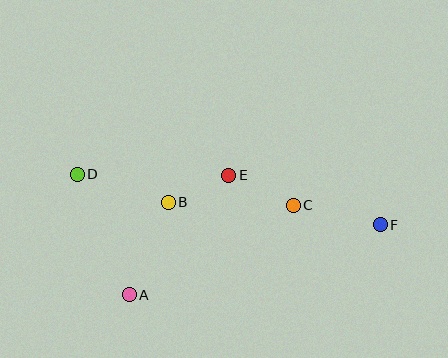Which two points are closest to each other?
Points B and E are closest to each other.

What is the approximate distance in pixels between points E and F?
The distance between E and F is approximately 159 pixels.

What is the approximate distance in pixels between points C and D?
The distance between C and D is approximately 218 pixels.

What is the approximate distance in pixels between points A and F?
The distance between A and F is approximately 260 pixels.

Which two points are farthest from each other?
Points D and F are farthest from each other.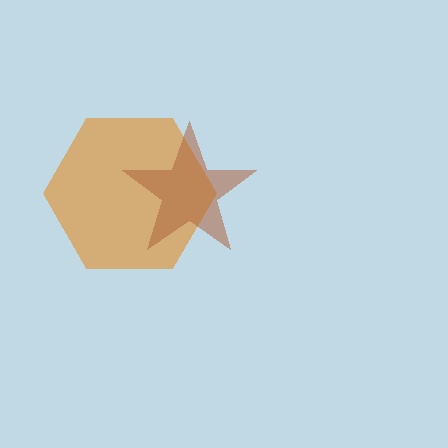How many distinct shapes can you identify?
There are 2 distinct shapes: an orange hexagon, a brown star.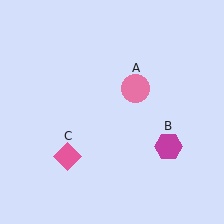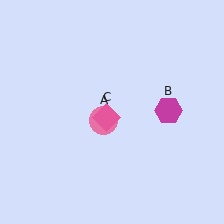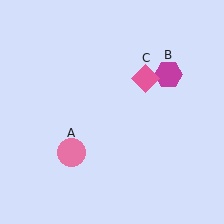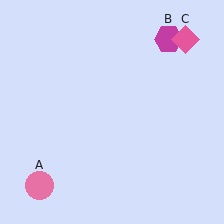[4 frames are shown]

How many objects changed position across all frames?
3 objects changed position: pink circle (object A), magenta hexagon (object B), pink diamond (object C).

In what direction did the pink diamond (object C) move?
The pink diamond (object C) moved up and to the right.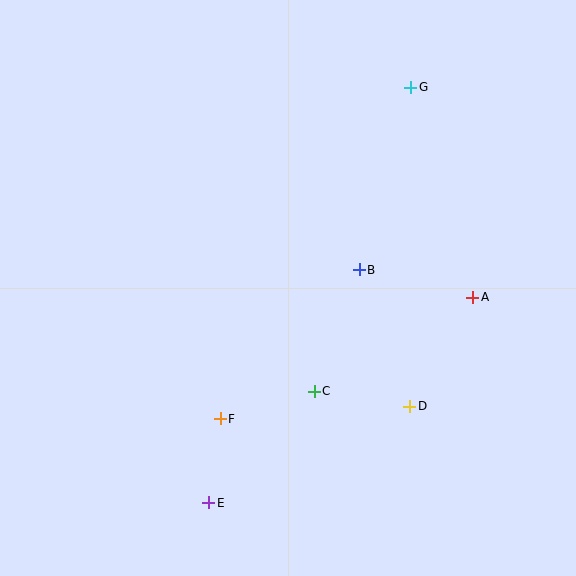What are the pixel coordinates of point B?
Point B is at (359, 270).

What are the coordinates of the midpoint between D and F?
The midpoint between D and F is at (315, 412).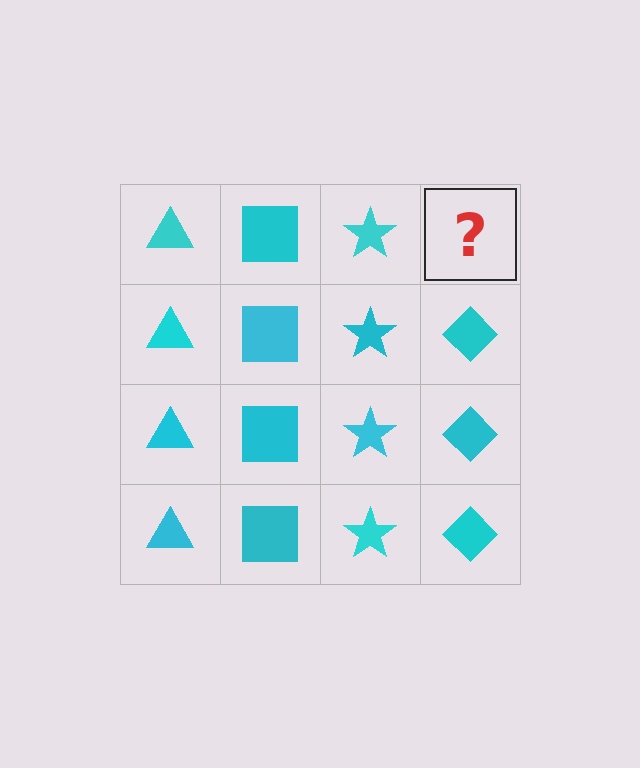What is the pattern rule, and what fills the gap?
The rule is that each column has a consistent shape. The gap should be filled with a cyan diamond.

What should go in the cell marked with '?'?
The missing cell should contain a cyan diamond.